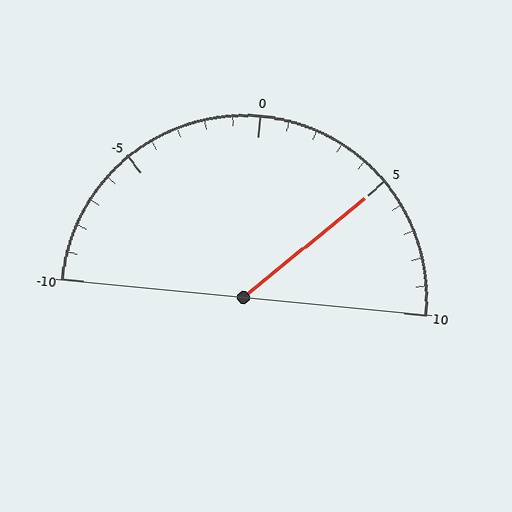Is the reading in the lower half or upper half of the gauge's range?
The reading is in the upper half of the range (-10 to 10).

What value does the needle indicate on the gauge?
The needle indicates approximately 5.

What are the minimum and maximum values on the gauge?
The gauge ranges from -10 to 10.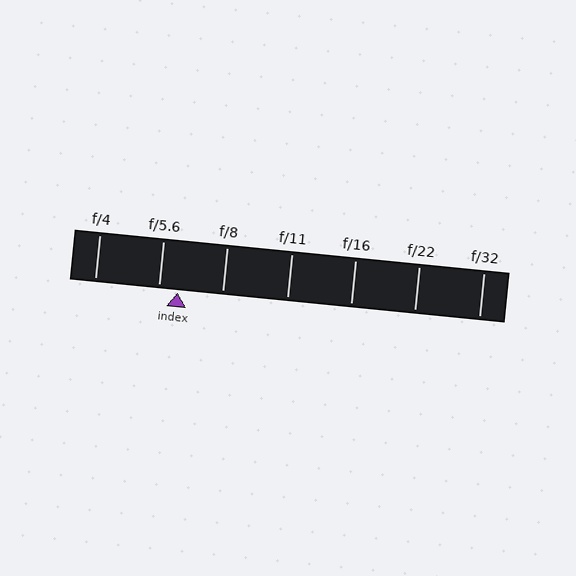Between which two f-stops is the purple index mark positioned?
The index mark is between f/5.6 and f/8.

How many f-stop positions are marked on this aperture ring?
There are 7 f-stop positions marked.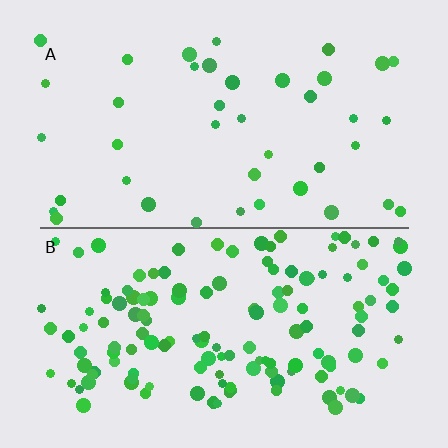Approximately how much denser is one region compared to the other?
Approximately 3.4× — region B over region A.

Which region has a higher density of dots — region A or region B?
B (the bottom).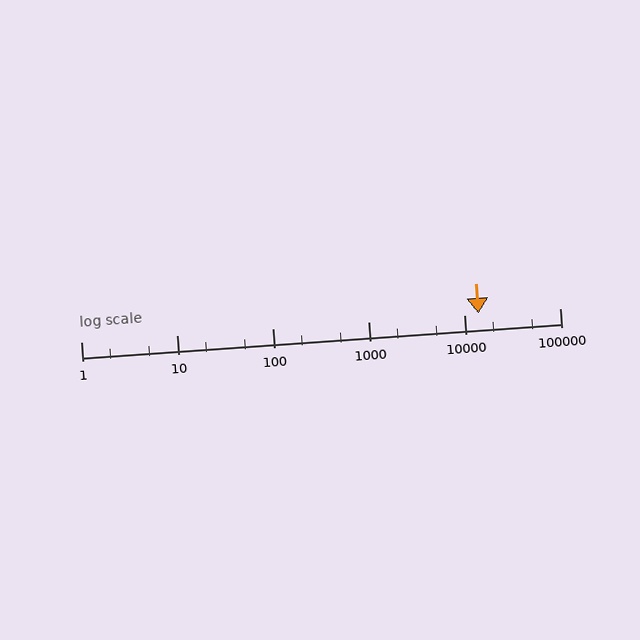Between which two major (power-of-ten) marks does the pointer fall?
The pointer is between 10000 and 100000.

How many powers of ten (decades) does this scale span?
The scale spans 5 decades, from 1 to 100000.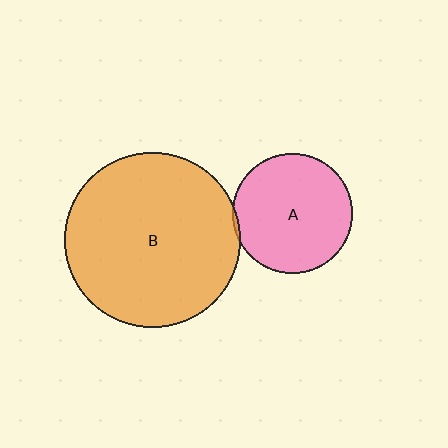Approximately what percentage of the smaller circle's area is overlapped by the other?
Approximately 5%.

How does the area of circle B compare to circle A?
Approximately 2.1 times.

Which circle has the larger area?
Circle B (orange).